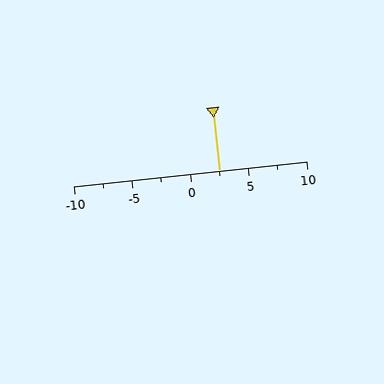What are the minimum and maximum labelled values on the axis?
The axis runs from -10 to 10.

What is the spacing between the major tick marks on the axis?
The major ticks are spaced 5 apart.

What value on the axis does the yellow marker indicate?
The marker indicates approximately 2.5.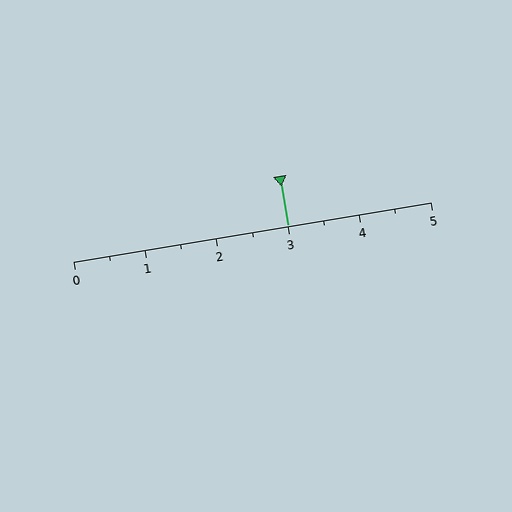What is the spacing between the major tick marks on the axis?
The major ticks are spaced 1 apart.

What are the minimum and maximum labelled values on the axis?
The axis runs from 0 to 5.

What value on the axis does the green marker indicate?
The marker indicates approximately 3.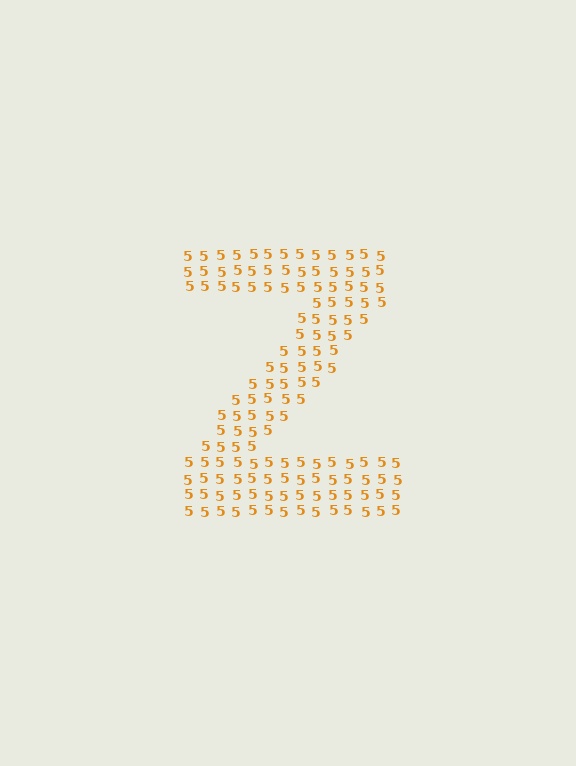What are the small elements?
The small elements are digit 5's.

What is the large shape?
The large shape is the letter Z.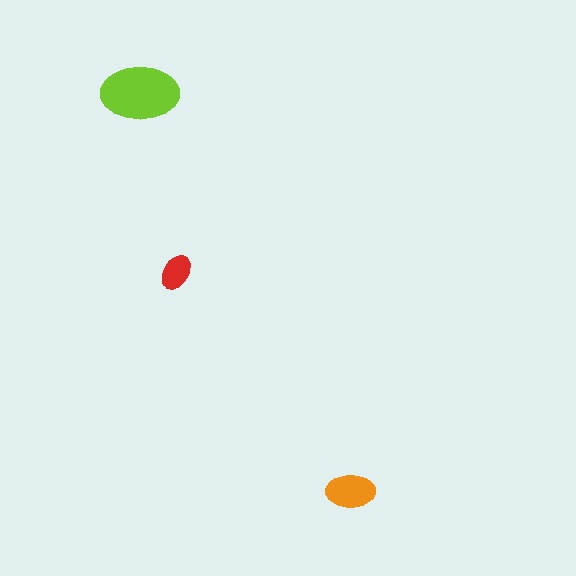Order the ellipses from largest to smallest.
the lime one, the orange one, the red one.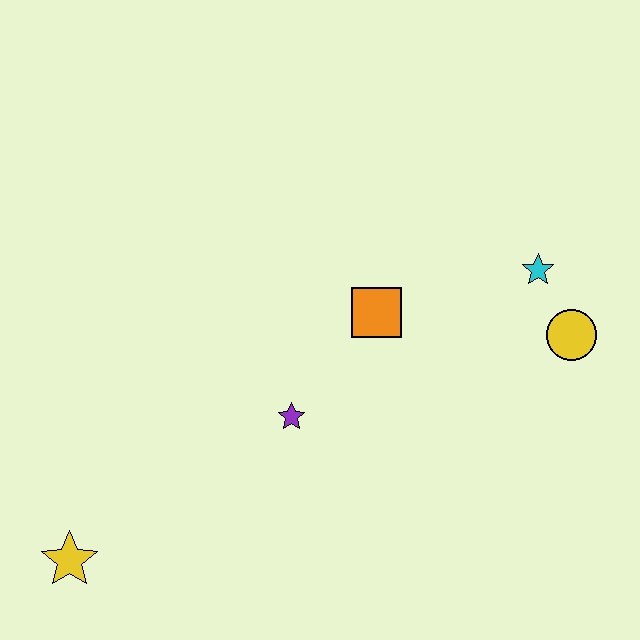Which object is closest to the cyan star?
The yellow circle is closest to the cyan star.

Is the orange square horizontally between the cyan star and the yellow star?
Yes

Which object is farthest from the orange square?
The yellow star is farthest from the orange square.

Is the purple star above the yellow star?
Yes